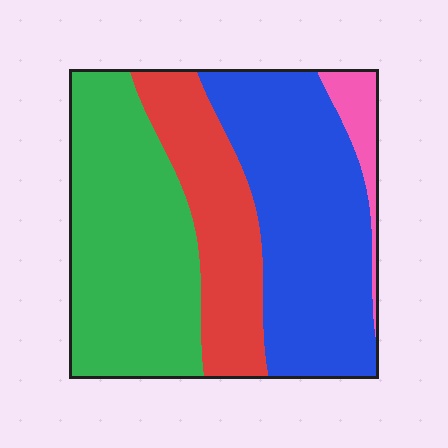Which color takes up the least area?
Pink, at roughly 5%.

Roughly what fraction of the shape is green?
Green covers about 35% of the shape.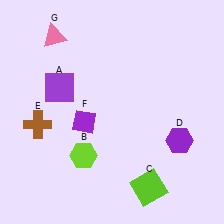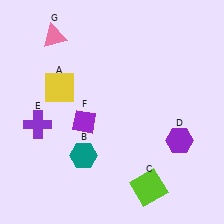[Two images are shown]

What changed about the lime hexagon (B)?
In Image 1, B is lime. In Image 2, it changed to teal.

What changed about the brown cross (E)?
In Image 1, E is brown. In Image 2, it changed to purple.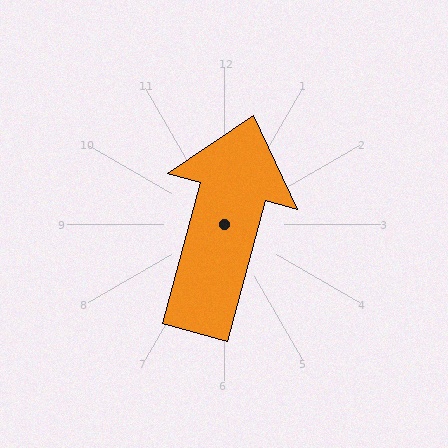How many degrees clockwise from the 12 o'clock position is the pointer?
Approximately 15 degrees.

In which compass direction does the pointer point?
North.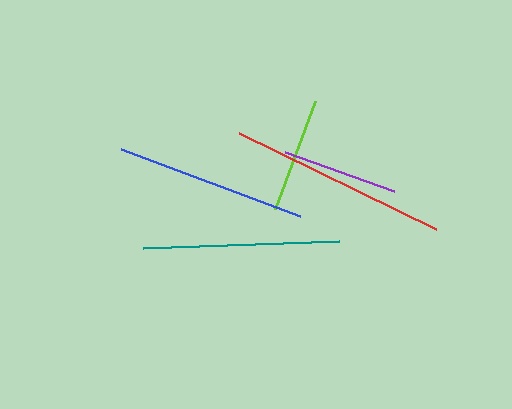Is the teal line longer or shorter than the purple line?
The teal line is longer than the purple line.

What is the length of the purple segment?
The purple segment is approximately 115 pixels long.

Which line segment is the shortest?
The purple line is the shortest at approximately 115 pixels.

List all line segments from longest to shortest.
From longest to shortest: red, teal, blue, lime, purple.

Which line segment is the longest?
The red line is the longest at approximately 219 pixels.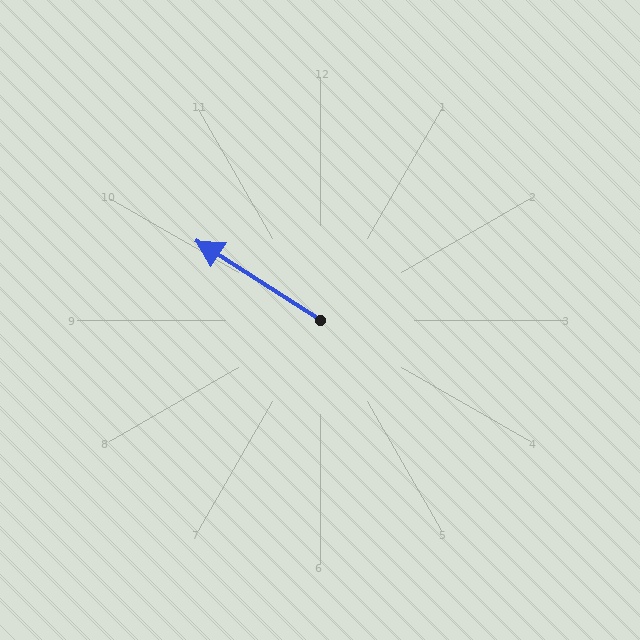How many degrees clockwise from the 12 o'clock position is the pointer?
Approximately 303 degrees.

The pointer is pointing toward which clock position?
Roughly 10 o'clock.